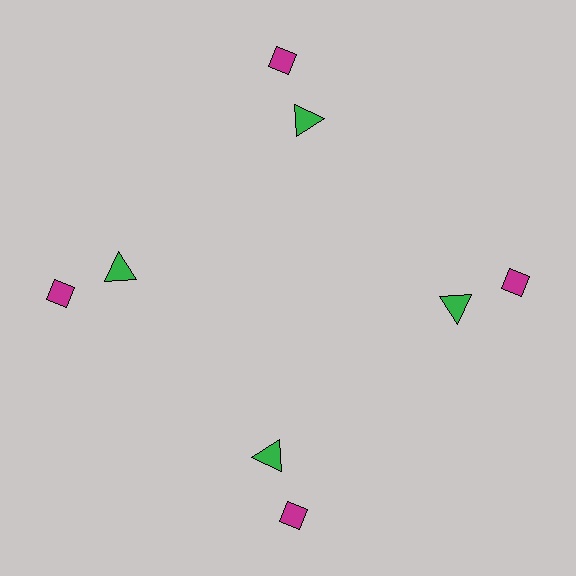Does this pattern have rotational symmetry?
Yes, this pattern has 4-fold rotational symmetry. It looks the same after rotating 90 degrees around the center.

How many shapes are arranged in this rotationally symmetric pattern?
There are 8 shapes, arranged in 4 groups of 2.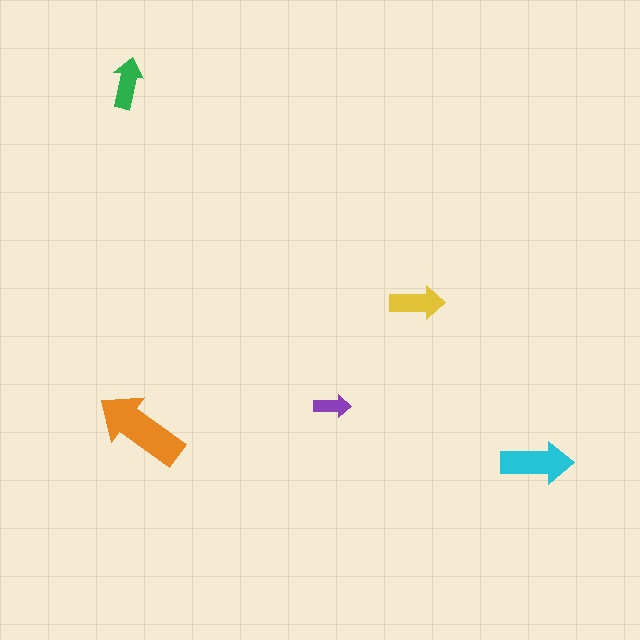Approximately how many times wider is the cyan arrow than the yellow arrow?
About 1.5 times wider.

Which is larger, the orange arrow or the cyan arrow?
The orange one.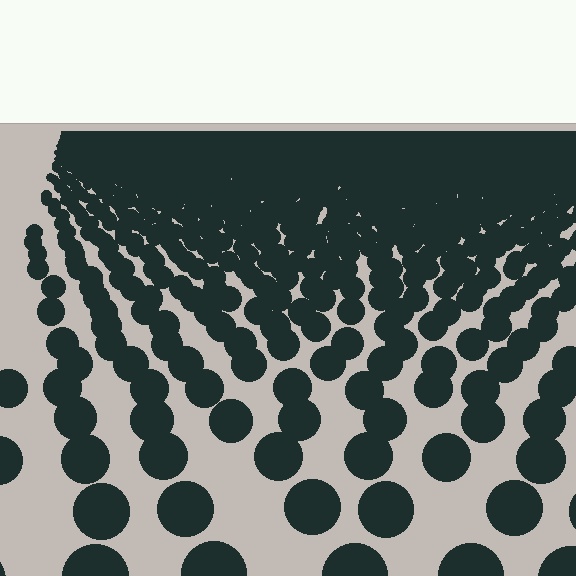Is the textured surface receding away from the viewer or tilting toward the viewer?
The surface is receding away from the viewer. Texture elements get smaller and denser toward the top.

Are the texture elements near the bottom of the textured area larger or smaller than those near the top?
Larger. Near the bottom, elements are closer to the viewer and appear at a bigger on-screen size.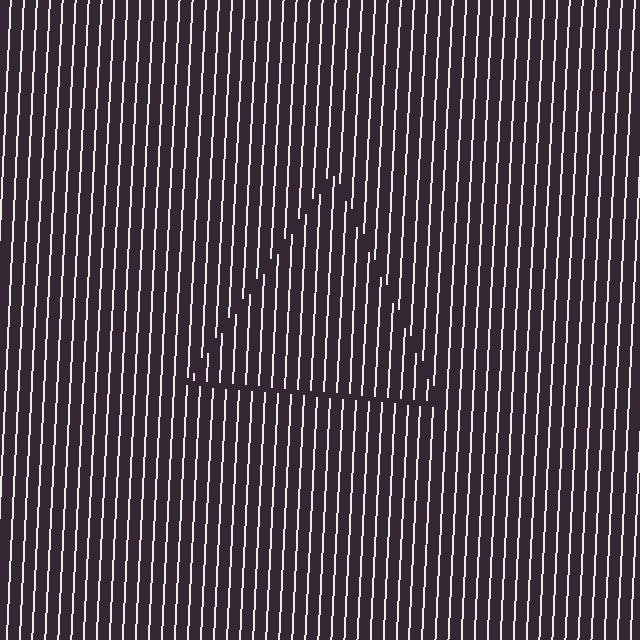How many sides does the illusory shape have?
3 sides — the line-ends trace a triangle.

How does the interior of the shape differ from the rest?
The interior of the shape contains the same grating, shifted by half a period — the contour is defined by the phase discontinuity where line-ends from the inner and outer gratings abut.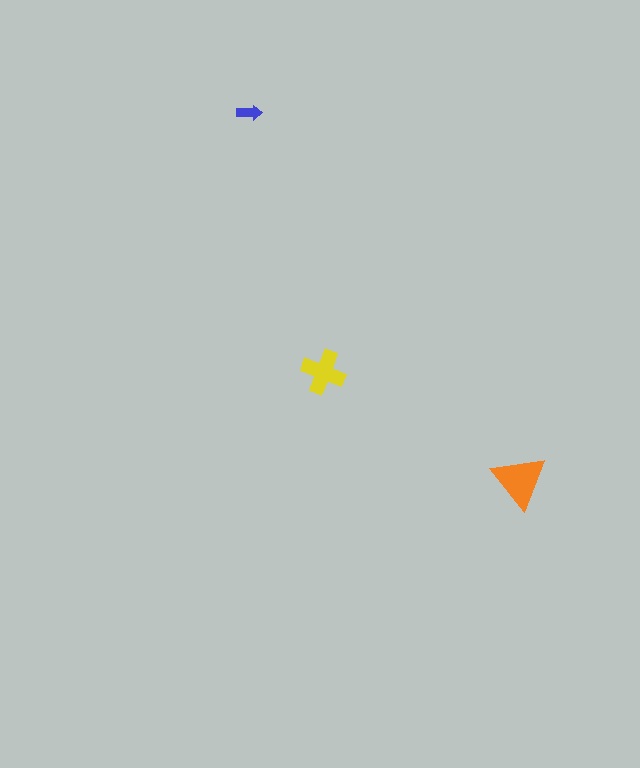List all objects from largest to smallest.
The orange triangle, the yellow cross, the blue arrow.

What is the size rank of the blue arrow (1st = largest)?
3rd.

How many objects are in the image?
There are 3 objects in the image.